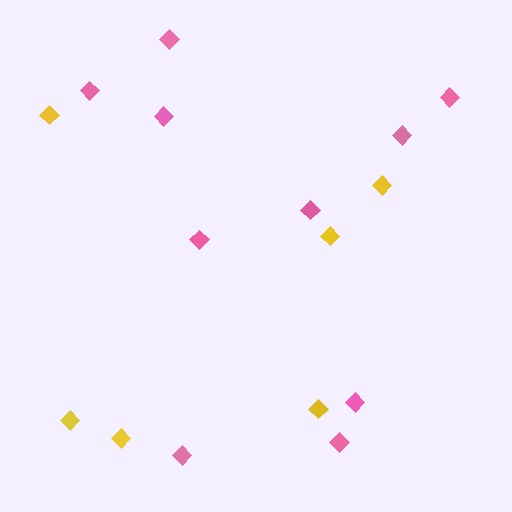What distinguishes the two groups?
There are 2 groups: one group of yellow diamonds (6) and one group of pink diamonds (10).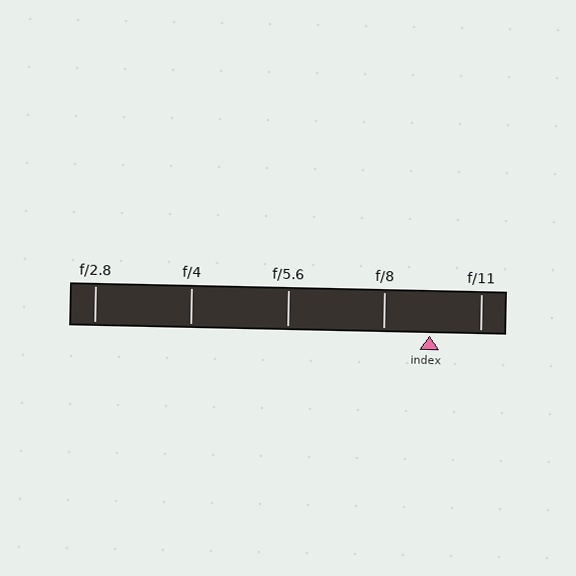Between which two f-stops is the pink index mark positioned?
The index mark is between f/8 and f/11.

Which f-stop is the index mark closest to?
The index mark is closest to f/8.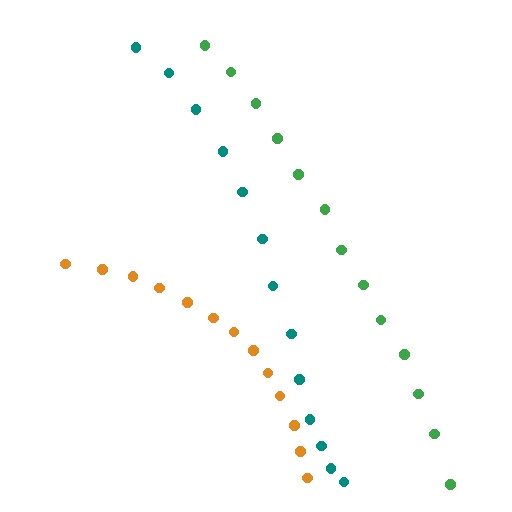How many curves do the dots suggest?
There are 3 distinct paths.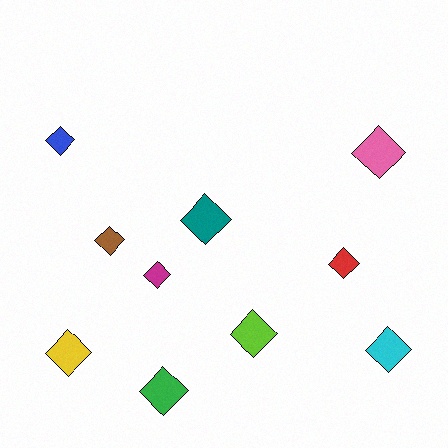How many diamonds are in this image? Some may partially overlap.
There are 10 diamonds.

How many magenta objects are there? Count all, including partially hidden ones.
There is 1 magenta object.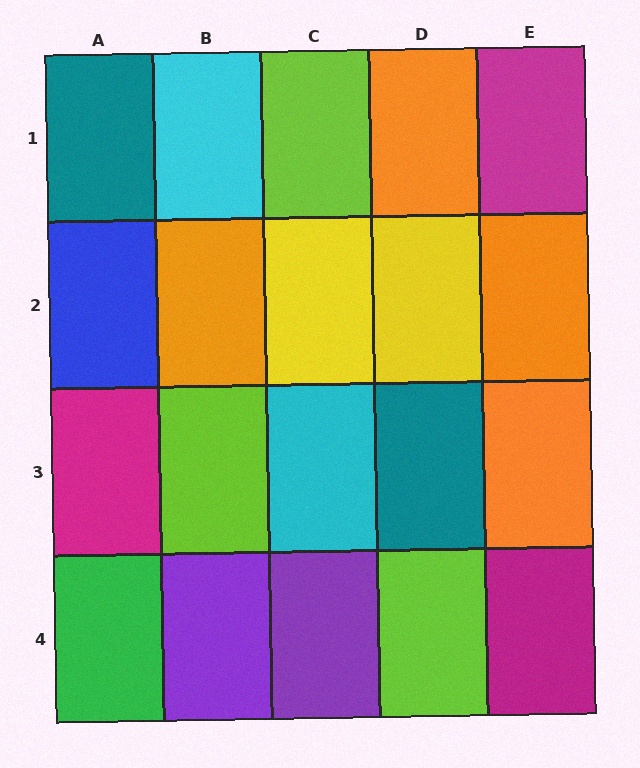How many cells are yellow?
2 cells are yellow.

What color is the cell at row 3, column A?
Magenta.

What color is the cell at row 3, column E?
Orange.